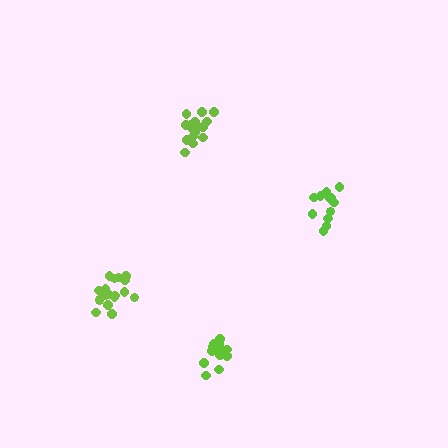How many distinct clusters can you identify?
There are 4 distinct clusters.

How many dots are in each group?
Group 1: 12 dots, Group 2: 13 dots, Group 3: 18 dots, Group 4: 16 dots (59 total).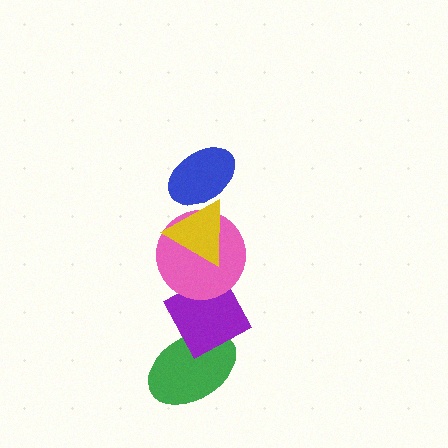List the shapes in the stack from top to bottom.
From top to bottom: the blue ellipse, the yellow triangle, the pink circle, the purple diamond, the green ellipse.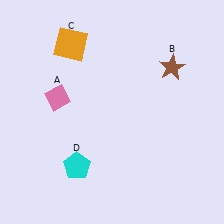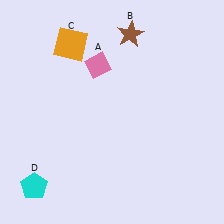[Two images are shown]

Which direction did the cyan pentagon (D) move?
The cyan pentagon (D) moved left.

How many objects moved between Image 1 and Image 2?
3 objects moved between the two images.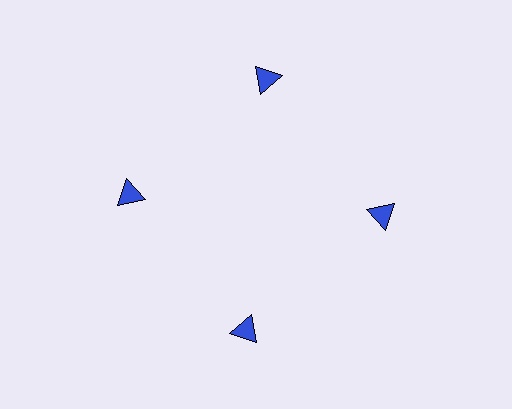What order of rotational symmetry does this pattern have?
This pattern has 4-fold rotational symmetry.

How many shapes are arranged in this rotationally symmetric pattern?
There are 4 shapes, arranged in 4 groups of 1.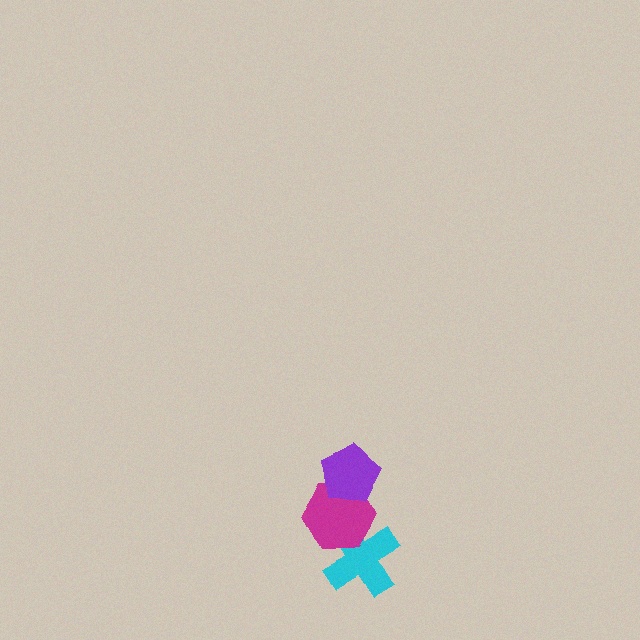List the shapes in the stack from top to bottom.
From top to bottom: the purple pentagon, the magenta hexagon, the cyan cross.